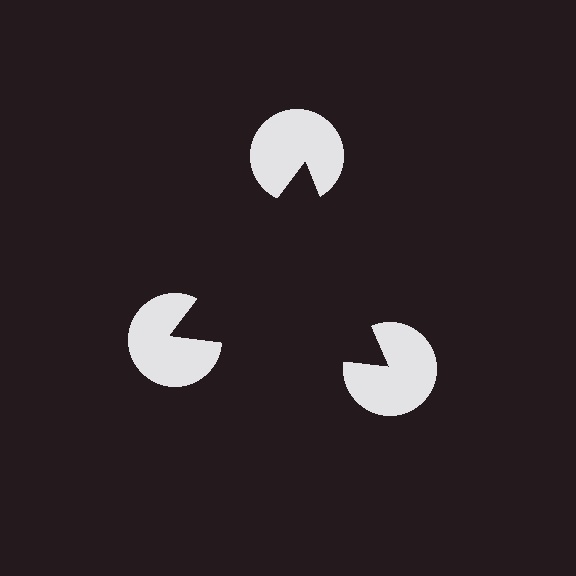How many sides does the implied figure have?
3 sides.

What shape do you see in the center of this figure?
An illusory triangle — its edges are inferred from the aligned wedge cuts in the pac-man discs, not physically drawn.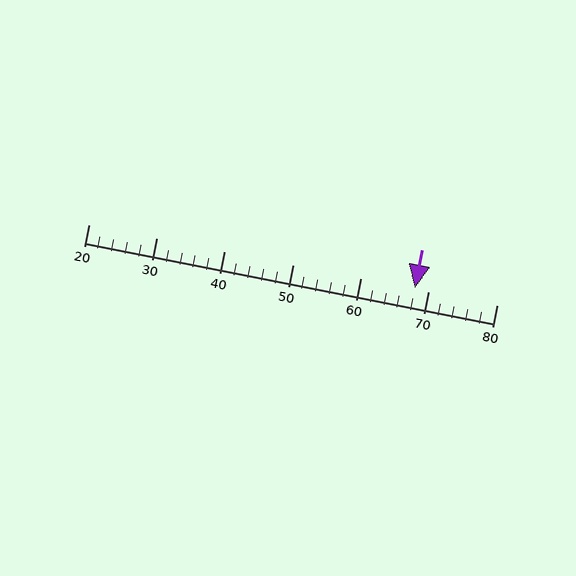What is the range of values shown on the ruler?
The ruler shows values from 20 to 80.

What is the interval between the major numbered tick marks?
The major tick marks are spaced 10 units apart.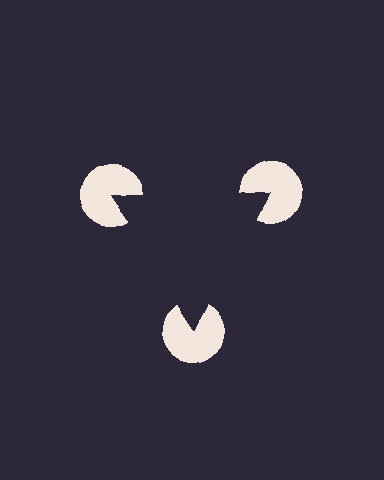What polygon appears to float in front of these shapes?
An illusory triangle — its edges are inferred from the aligned wedge cuts in the pac-man discs, not physically drawn.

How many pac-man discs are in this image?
There are 3 — one at each vertex of the illusory triangle.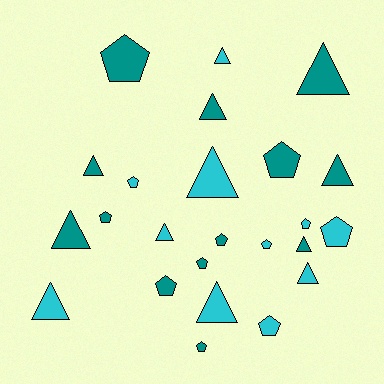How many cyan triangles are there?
There are 6 cyan triangles.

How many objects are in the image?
There are 24 objects.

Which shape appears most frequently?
Pentagon, with 12 objects.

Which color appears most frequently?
Teal, with 13 objects.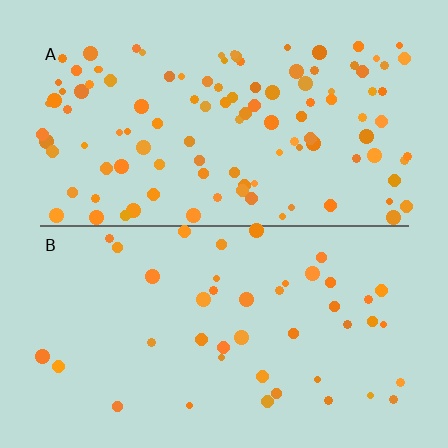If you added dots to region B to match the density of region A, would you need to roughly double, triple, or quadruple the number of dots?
Approximately triple.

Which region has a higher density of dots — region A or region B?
A (the top).